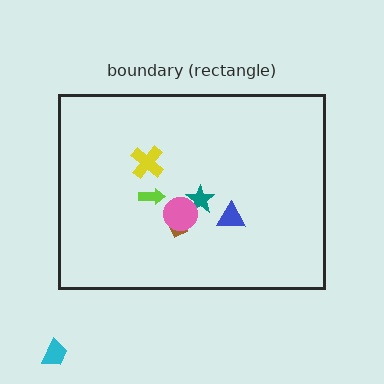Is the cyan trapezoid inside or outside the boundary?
Outside.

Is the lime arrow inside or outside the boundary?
Inside.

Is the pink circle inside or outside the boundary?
Inside.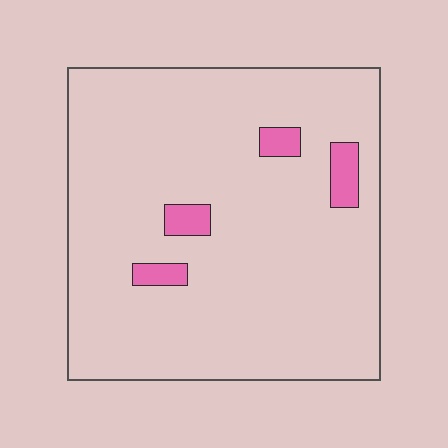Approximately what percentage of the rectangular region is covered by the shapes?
Approximately 5%.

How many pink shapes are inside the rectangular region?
4.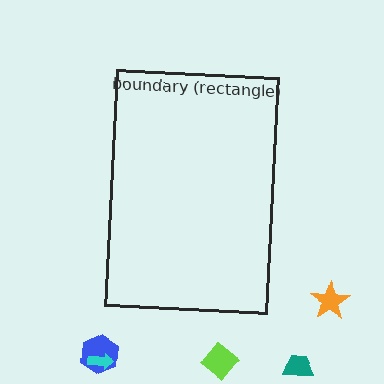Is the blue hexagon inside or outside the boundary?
Outside.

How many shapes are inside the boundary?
0 inside, 5 outside.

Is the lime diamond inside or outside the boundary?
Outside.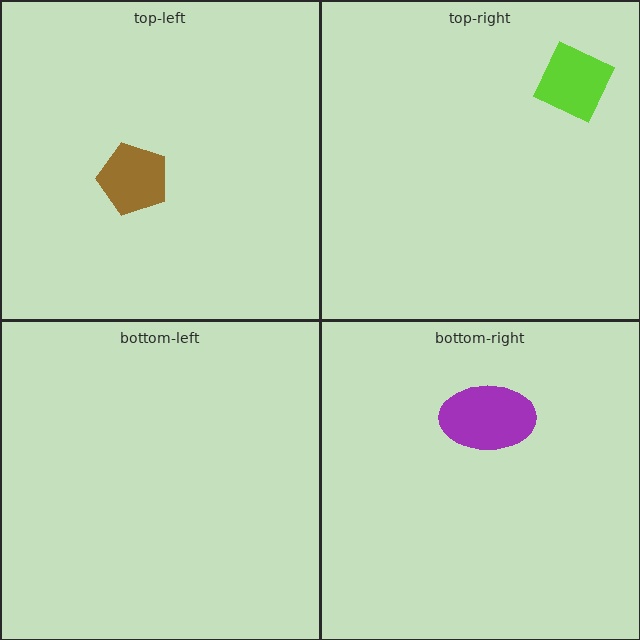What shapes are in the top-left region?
The brown pentagon.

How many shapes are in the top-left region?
1.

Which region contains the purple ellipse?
The bottom-right region.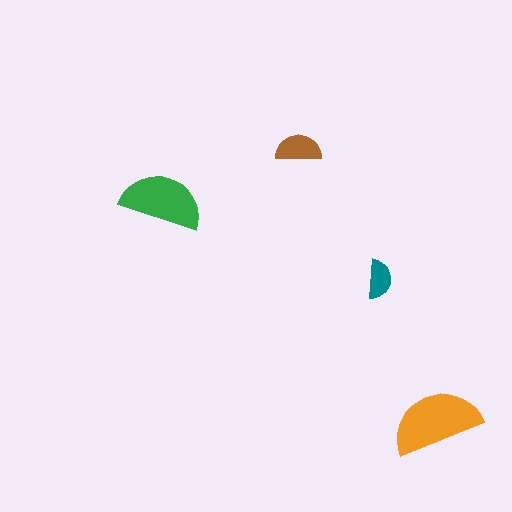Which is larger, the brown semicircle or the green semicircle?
The green one.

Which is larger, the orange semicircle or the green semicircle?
The orange one.